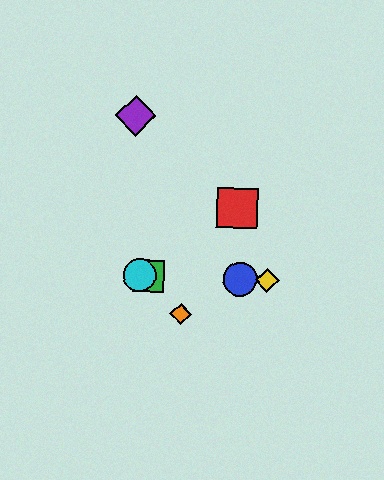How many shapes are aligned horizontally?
4 shapes (the blue circle, the green square, the yellow diamond, the cyan circle) are aligned horizontally.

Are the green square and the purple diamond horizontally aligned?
No, the green square is at y≈276 and the purple diamond is at y≈116.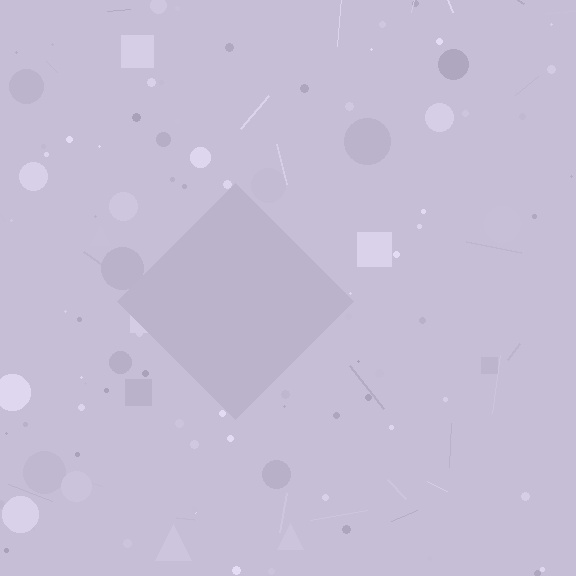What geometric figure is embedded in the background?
A diamond is embedded in the background.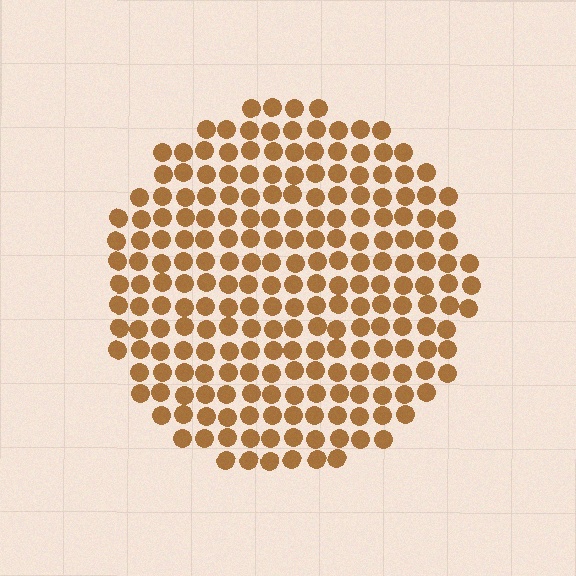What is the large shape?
The large shape is a circle.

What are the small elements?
The small elements are circles.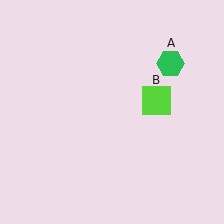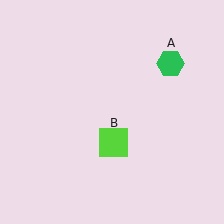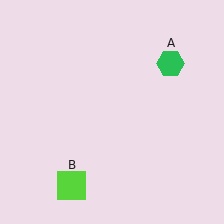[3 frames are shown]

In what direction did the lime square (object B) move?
The lime square (object B) moved down and to the left.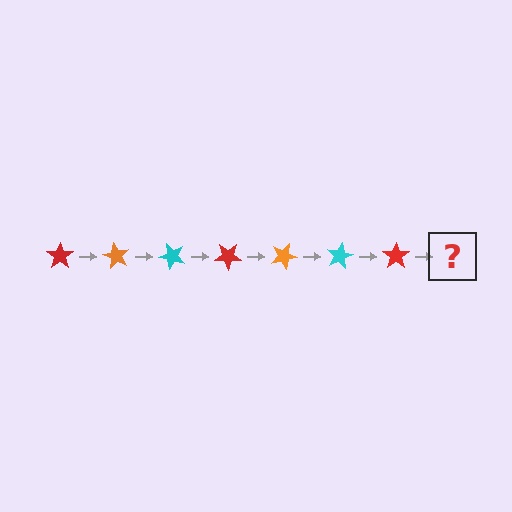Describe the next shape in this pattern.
It should be an orange star, rotated 420 degrees from the start.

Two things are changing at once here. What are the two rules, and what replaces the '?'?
The two rules are that it rotates 60 degrees each step and the color cycles through red, orange, and cyan. The '?' should be an orange star, rotated 420 degrees from the start.